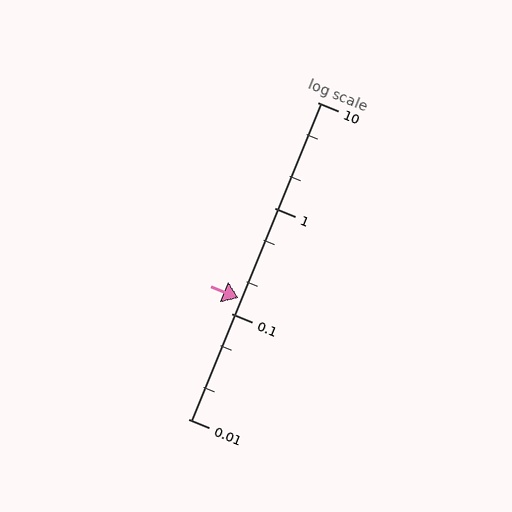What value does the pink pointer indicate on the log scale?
The pointer indicates approximately 0.14.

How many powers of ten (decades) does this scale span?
The scale spans 3 decades, from 0.01 to 10.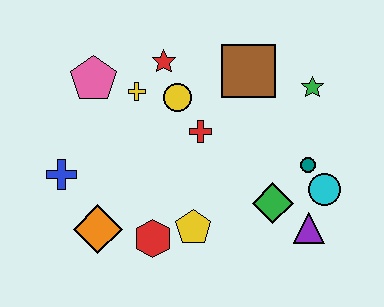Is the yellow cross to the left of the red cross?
Yes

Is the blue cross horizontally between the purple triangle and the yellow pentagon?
No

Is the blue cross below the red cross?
Yes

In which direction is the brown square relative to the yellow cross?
The brown square is to the right of the yellow cross.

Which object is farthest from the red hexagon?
The green star is farthest from the red hexagon.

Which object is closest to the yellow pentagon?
The red hexagon is closest to the yellow pentagon.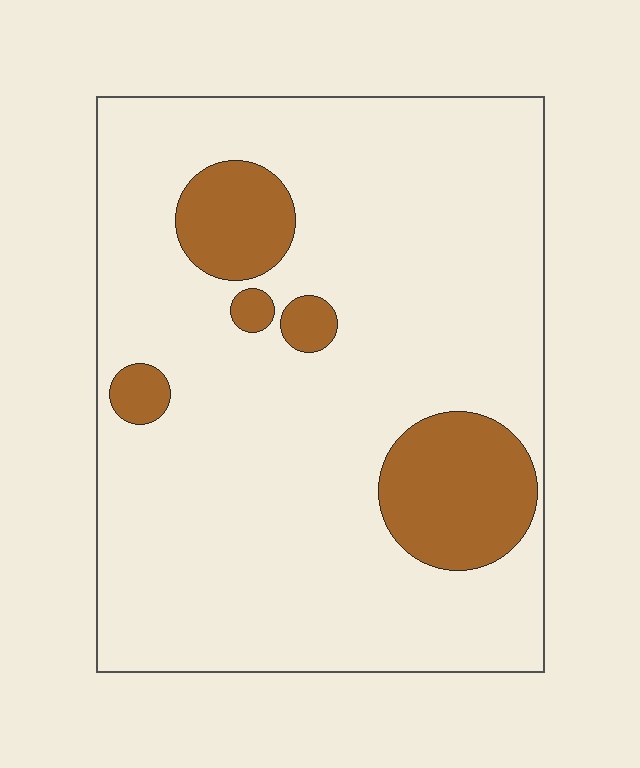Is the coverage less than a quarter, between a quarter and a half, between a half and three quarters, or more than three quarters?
Less than a quarter.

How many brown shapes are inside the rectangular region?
5.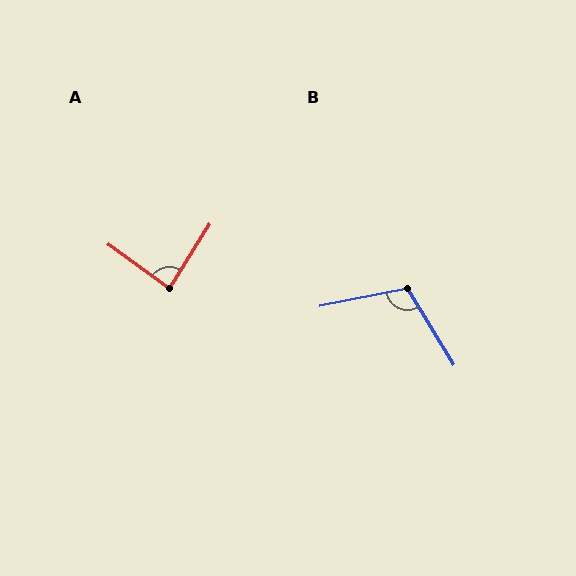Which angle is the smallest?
A, at approximately 86 degrees.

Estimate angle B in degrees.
Approximately 110 degrees.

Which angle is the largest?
B, at approximately 110 degrees.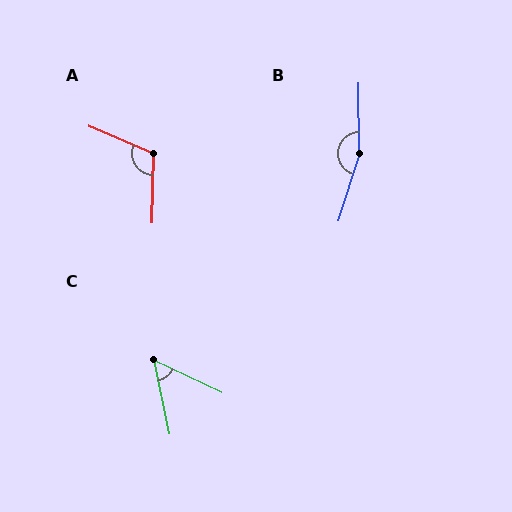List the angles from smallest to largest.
C (53°), A (112°), B (162°).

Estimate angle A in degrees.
Approximately 112 degrees.